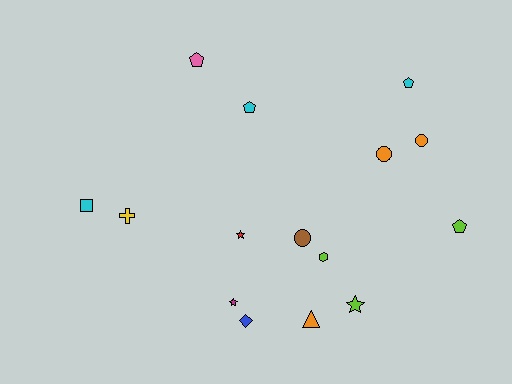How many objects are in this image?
There are 15 objects.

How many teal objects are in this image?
There are no teal objects.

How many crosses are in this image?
There is 1 cross.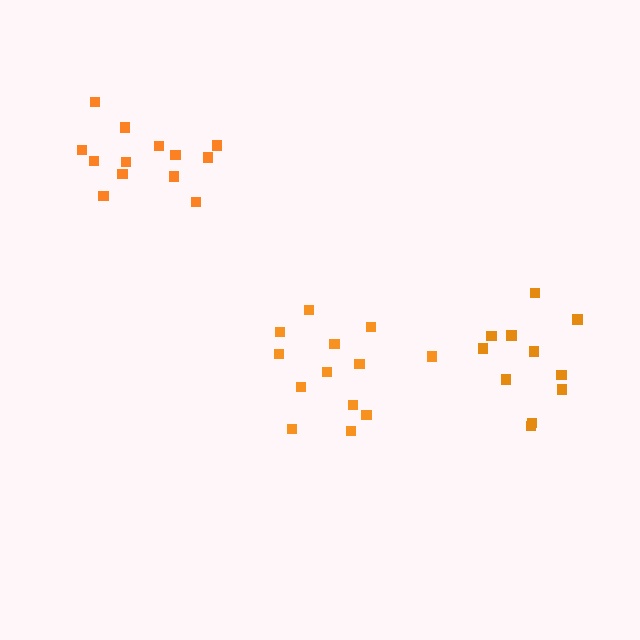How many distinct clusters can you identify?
There are 3 distinct clusters.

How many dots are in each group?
Group 1: 11 dots, Group 2: 13 dots, Group 3: 13 dots (37 total).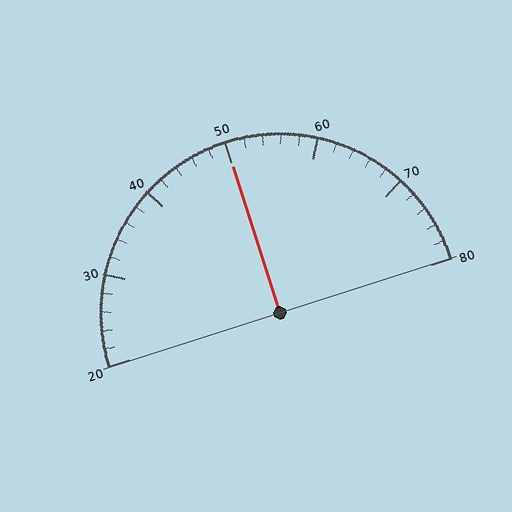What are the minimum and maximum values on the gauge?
The gauge ranges from 20 to 80.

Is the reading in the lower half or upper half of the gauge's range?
The reading is in the upper half of the range (20 to 80).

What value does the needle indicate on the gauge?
The needle indicates approximately 50.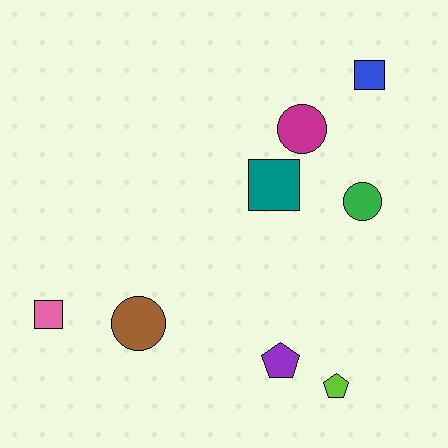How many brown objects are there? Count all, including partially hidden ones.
There is 1 brown object.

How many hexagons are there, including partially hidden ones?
There are no hexagons.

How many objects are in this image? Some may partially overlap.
There are 8 objects.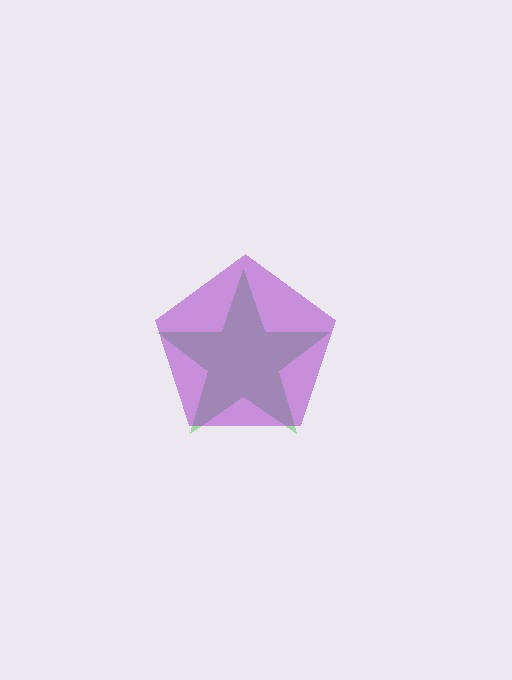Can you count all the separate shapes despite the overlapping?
Yes, there are 2 separate shapes.